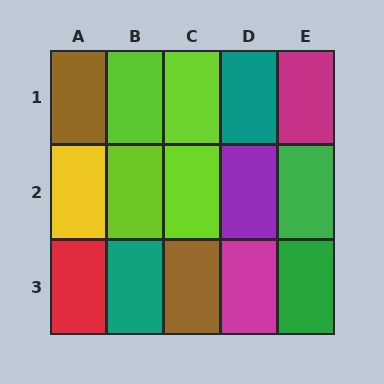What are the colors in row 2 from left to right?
Yellow, lime, lime, purple, green.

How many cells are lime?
4 cells are lime.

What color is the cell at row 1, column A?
Brown.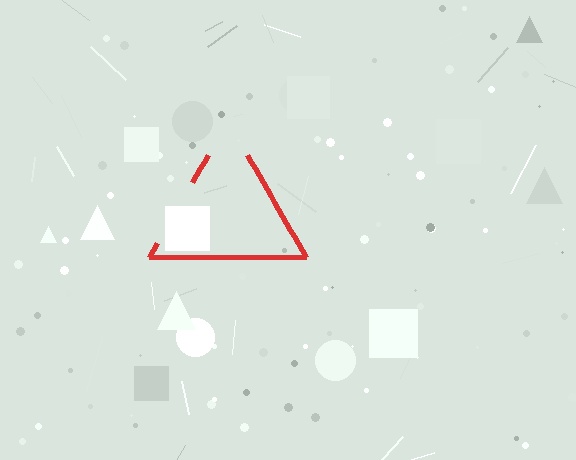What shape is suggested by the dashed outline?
The dashed outline suggests a triangle.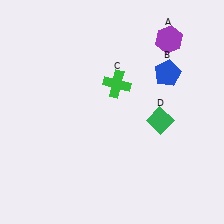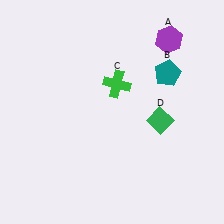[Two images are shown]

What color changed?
The pentagon (B) changed from blue in Image 1 to teal in Image 2.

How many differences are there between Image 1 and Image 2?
There is 1 difference between the two images.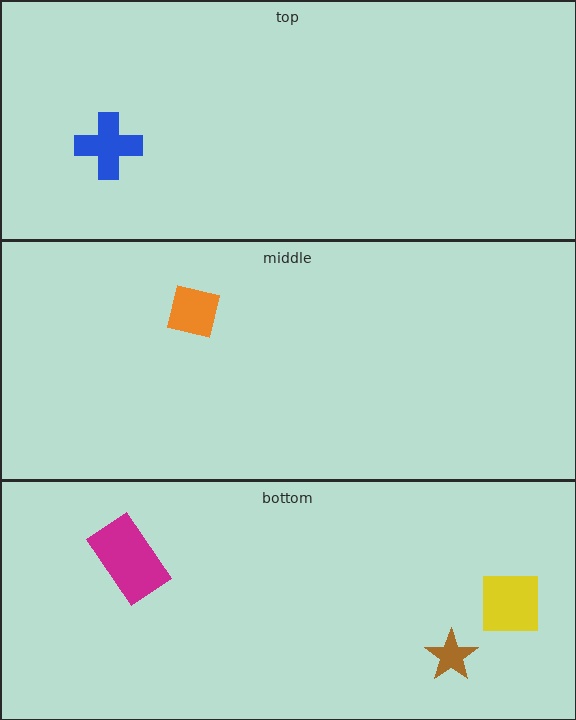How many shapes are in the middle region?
1.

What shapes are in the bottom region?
The yellow square, the brown star, the magenta rectangle.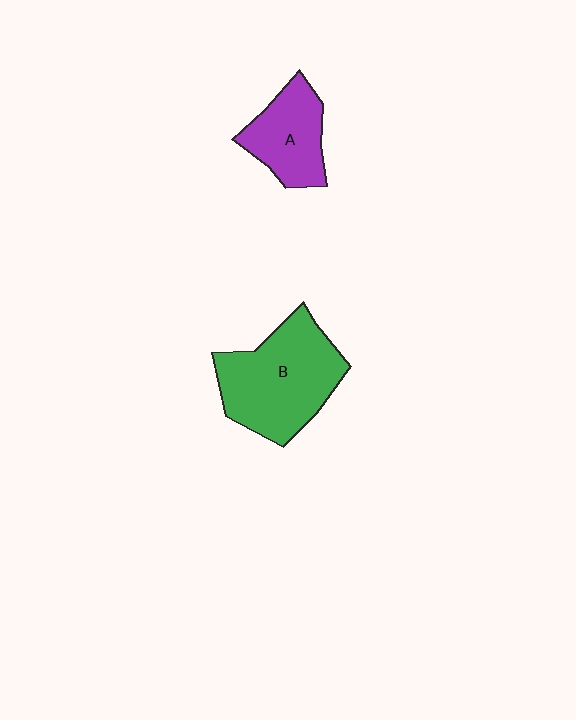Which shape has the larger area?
Shape B (green).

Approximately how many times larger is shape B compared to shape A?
Approximately 1.7 times.